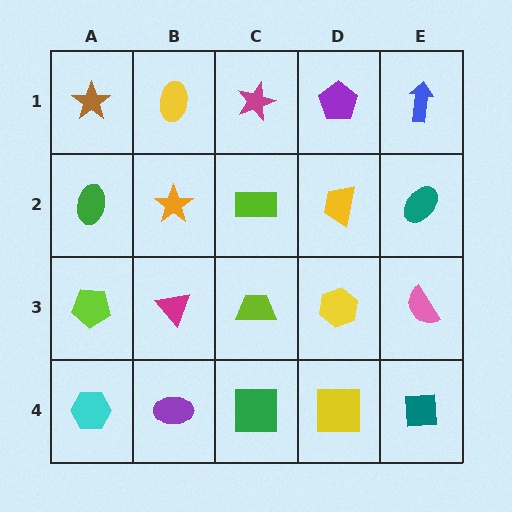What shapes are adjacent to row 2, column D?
A purple pentagon (row 1, column D), a yellow hexagon (row 3, column D), a lime rectangle (row 2, column C), a teal ellipse (row 2, column E).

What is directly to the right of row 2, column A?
An orange star.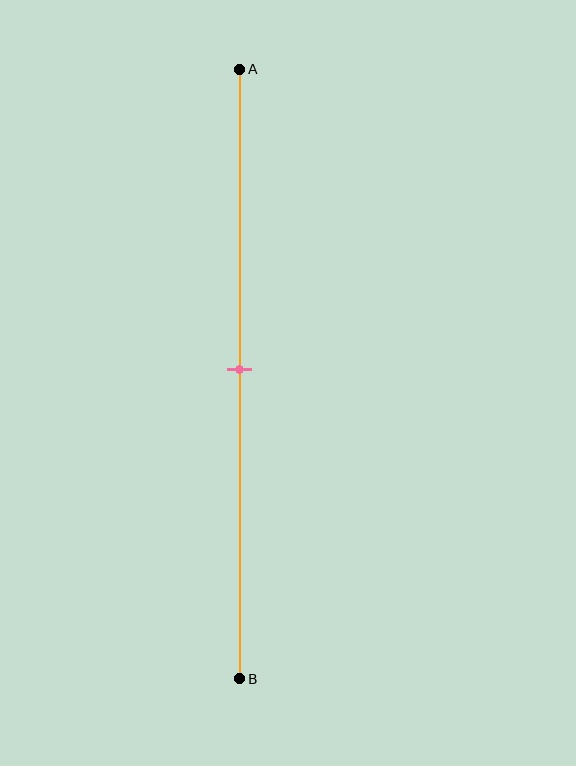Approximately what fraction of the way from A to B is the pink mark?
The pink mark is approximately 50% of the way from A to B.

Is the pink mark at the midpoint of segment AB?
Yes, the mark is approximately at the midpoint.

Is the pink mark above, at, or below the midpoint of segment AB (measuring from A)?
The pink mark is approximately at the midpoint of segment AB.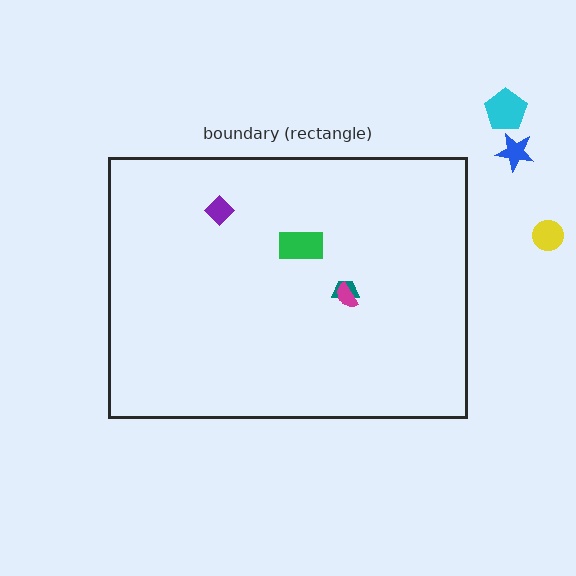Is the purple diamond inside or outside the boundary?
Inside.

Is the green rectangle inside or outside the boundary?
Inside.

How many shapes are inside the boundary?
4 inside, 3 outside.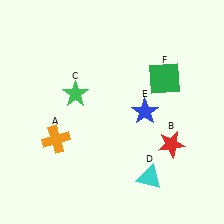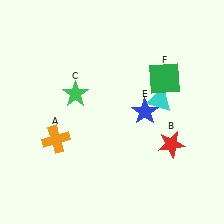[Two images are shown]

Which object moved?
The cyan triangle (D) moved up.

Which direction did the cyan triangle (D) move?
The cyan triangle (D) moved up.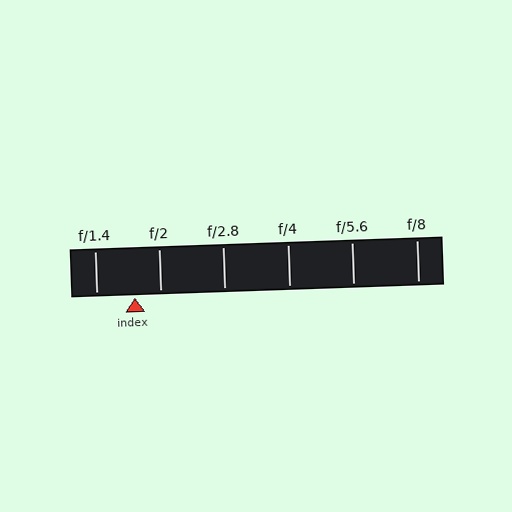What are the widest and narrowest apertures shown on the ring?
The widest aperture shown is f/1.4 and the narrowest is f/8.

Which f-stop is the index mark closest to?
The index mark is closest to f/2.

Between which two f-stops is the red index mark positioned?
The index mark is between f/1.4 and f/2.